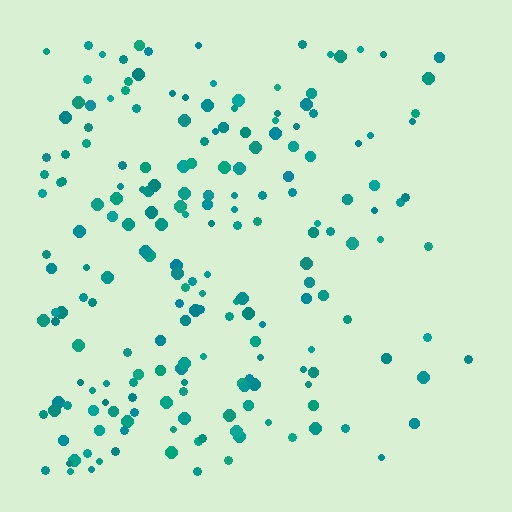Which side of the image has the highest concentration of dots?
The left.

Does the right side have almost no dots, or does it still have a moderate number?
Still a moderate number, just noticeably fewer than the left.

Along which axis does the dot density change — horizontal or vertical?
Horizontal.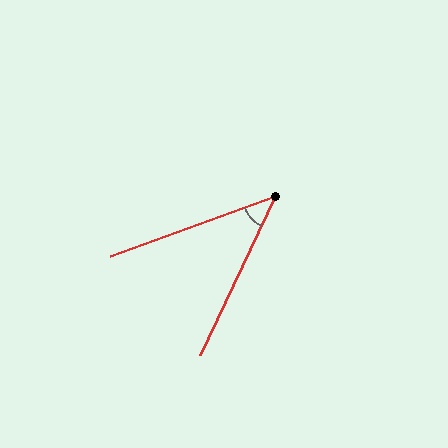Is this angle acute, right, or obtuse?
It is acute.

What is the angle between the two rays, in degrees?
Approximately 45 degrees.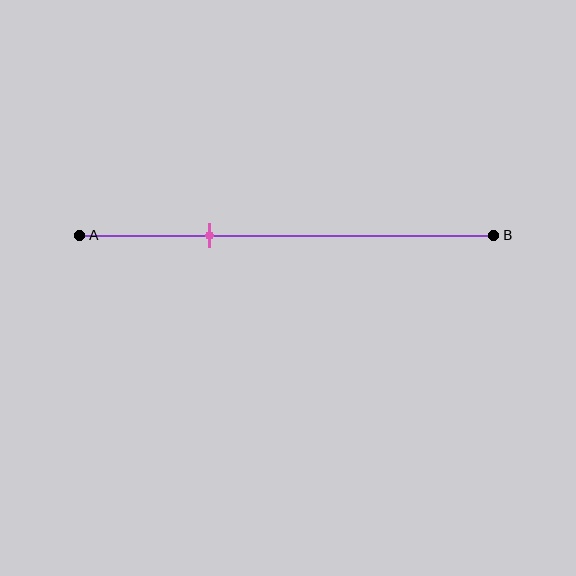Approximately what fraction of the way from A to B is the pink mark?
The pink mark is approximately 30% of the way from A to B.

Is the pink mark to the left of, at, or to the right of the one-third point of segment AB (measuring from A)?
The pink mark is approximately at the one-third point of segment AB.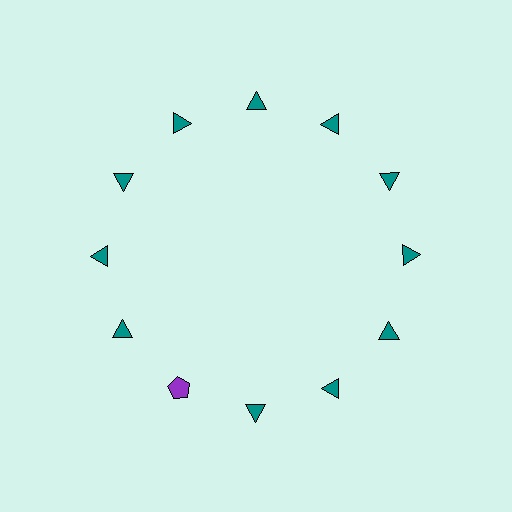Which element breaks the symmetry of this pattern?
The purple pentagon at roughly the 7 o'clock position breaks the symmetry. All other shapes are teal triangles.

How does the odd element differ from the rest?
It differs in both color (purple instead of teal) and shape (pentagon instead of triangle).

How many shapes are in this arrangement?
There are 12 shapes arranged in a ring pattern.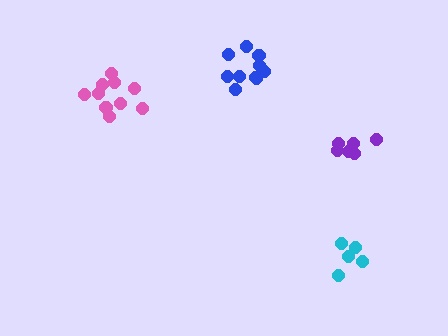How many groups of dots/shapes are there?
There are 4 groups.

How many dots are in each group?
Group 1: 6 dots, Group 2: 10 dots, Group 3: 10 dots, Group 4: 5 dots (31 total).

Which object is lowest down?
The cyan cluster is bottommost.